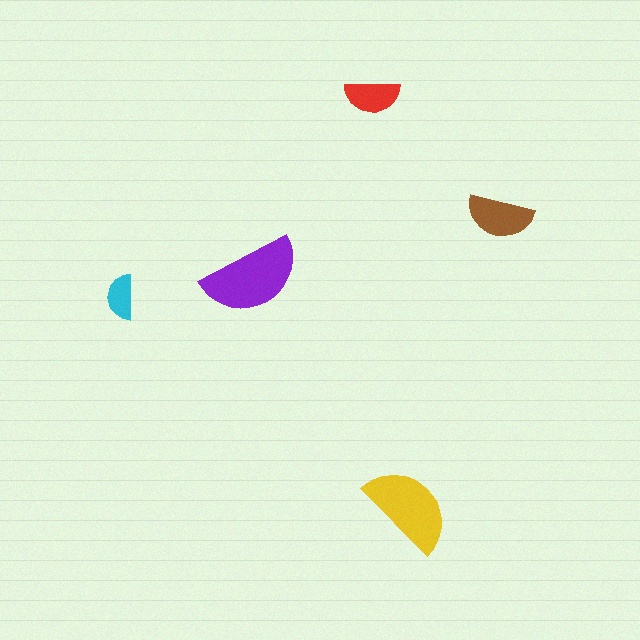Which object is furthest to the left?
The cyan semicircle is leftmost.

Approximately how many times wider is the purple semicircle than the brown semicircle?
About 1.5 times wider.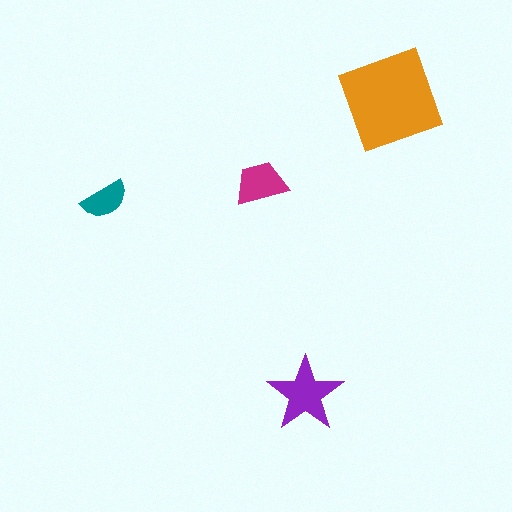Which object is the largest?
The orange diamond.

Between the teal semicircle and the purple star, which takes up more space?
The purple star.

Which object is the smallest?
The teal semicircle.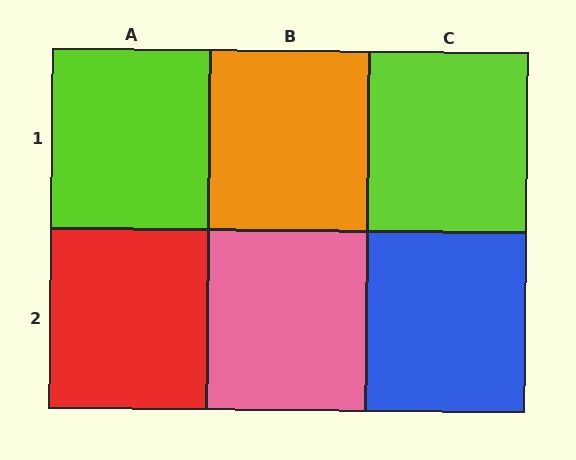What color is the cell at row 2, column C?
Blue.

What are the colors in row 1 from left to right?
Lime, orange, lime.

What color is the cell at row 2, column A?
Red.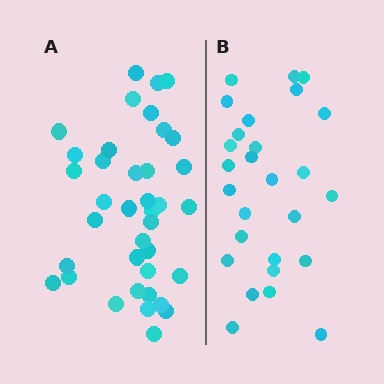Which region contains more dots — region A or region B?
Region A (the left region) has more dots.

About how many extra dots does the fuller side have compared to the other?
Region A has roughly 12 or so more dots than region B.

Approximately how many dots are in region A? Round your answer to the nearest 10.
About 40 dots. (The exact count is 38, which rounds to 40.)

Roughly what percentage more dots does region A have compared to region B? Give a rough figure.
About 40% more.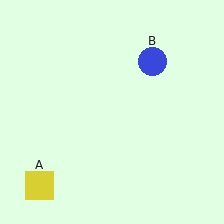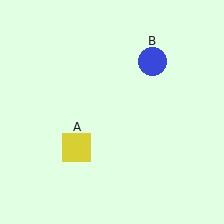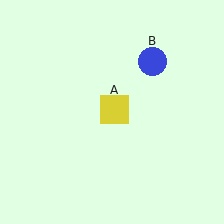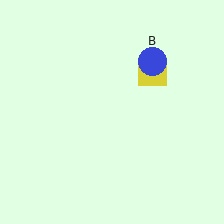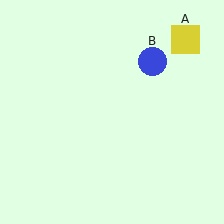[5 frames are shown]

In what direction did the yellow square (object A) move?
The yellow square (object A) moved up and to the right.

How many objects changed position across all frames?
1 object changed position: yellow square (object A).